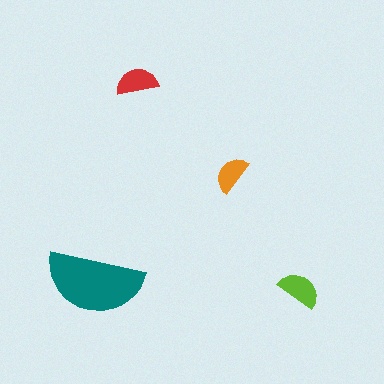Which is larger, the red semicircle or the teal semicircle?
The teal one.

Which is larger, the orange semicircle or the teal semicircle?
The teal one.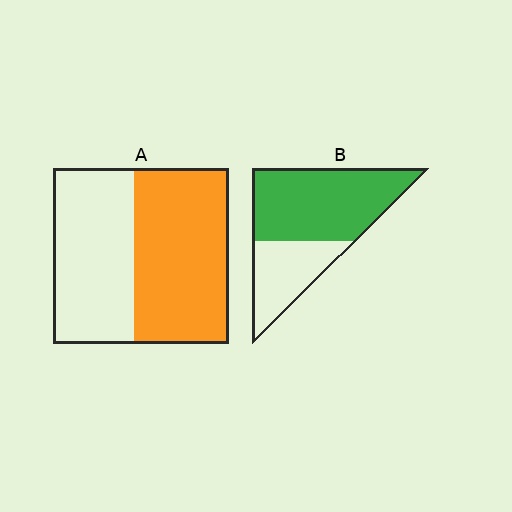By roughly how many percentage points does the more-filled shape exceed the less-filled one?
By roughly 10 percentage points (B over A).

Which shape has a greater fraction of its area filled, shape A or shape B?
Shape B.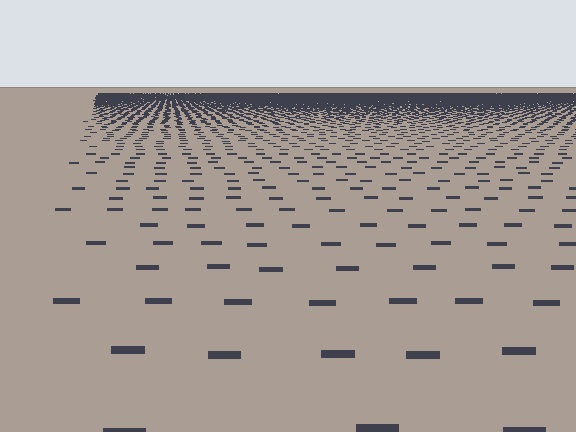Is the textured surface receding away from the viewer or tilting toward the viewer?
The surface is receding away from the viewer. Texture elements get smaller and denser toward the top.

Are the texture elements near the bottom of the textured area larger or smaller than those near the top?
Larger. Near the bottom, elements are closer to the viewer and appear at a bigger on-screen size.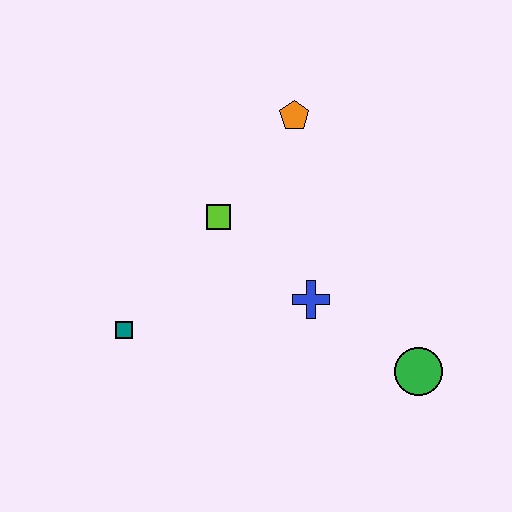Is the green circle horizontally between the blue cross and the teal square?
No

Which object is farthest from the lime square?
The green circle is farthest from the lime square.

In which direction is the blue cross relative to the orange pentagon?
The blue cross is below the orange pentagon.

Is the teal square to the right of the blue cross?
No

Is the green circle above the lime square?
No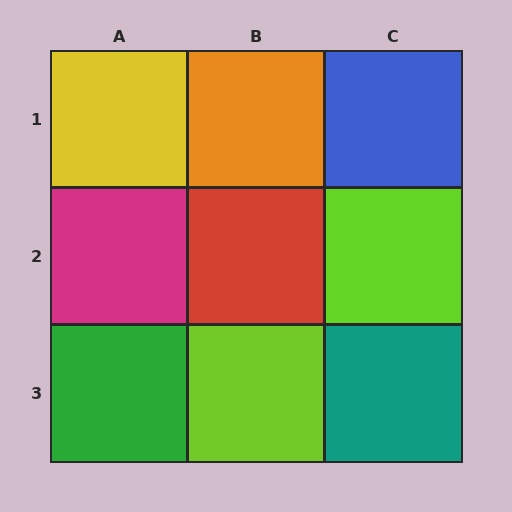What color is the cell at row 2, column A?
Magenta.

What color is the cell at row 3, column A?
Green.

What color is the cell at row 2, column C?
Lime.